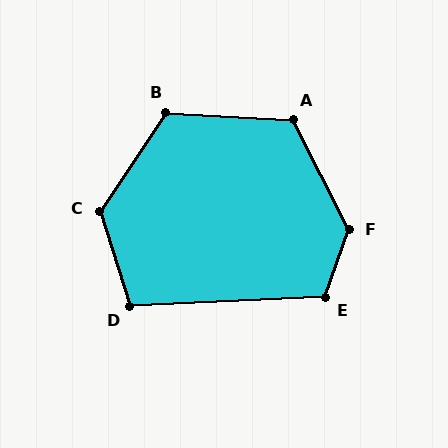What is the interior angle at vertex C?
Approximately 128 degrees (obtuse).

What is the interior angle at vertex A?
Approximately 120 degrees (obtuse).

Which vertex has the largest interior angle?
F, at approximately 134 degrees.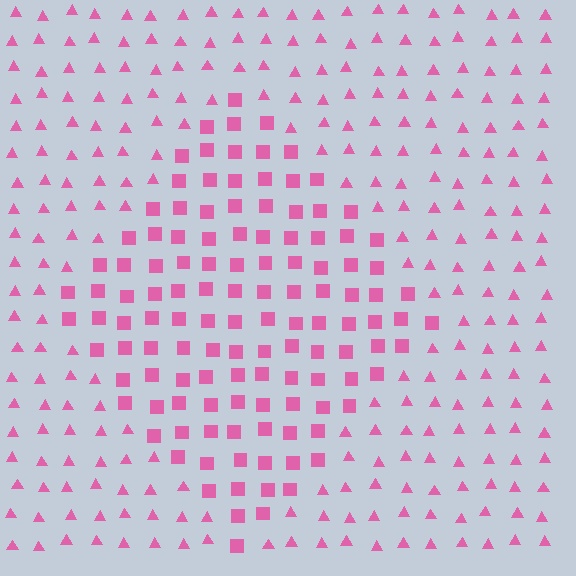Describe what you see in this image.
The image is filled with small pink elements arranged in a uniform grid. A diamond-shaped region contains squares, while the surrounding area contains triangles. The boundary is defined purely by the change in element shape.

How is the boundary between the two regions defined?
The boundary is defined by a change in element shape: squares inside vs. triangles outside. All elements share the same color and spacing.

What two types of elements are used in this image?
The image uses squares inside the diamond region and triangles outside it.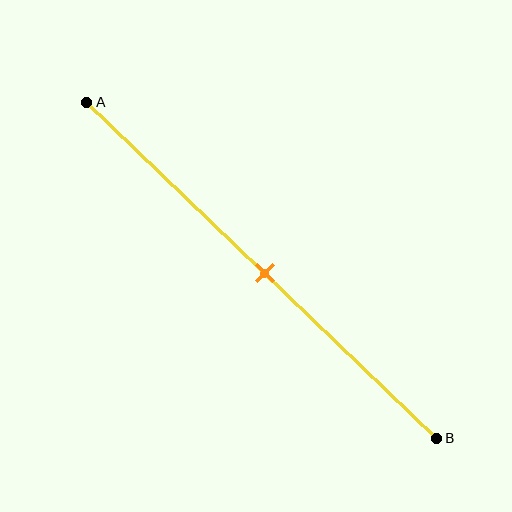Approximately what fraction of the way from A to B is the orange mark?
The orange mark is approximately 50% of the way from A to B.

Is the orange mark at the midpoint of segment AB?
Yes, the mark is approximately at the midpoint.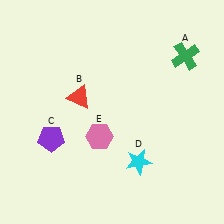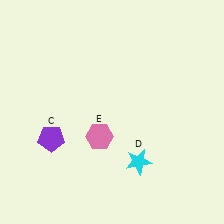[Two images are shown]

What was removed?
The green cross (A), the red triangle (B) were removed in Image 2.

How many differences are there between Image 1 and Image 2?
There are 2 differences between the two images.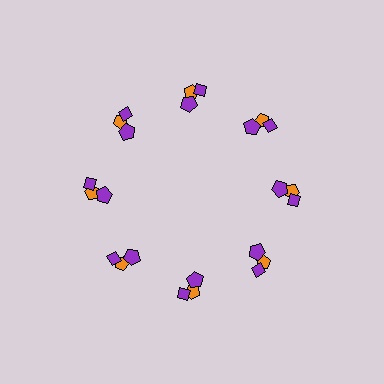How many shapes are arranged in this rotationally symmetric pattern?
There are 24 shapes, arranged in 8 groups of 3.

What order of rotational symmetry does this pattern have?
This pattern has 8-fold rotational symmetry.